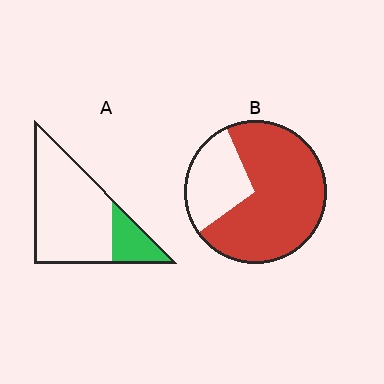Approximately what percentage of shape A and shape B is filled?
A is approximately 20% and B is approximately 70%.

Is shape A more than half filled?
No.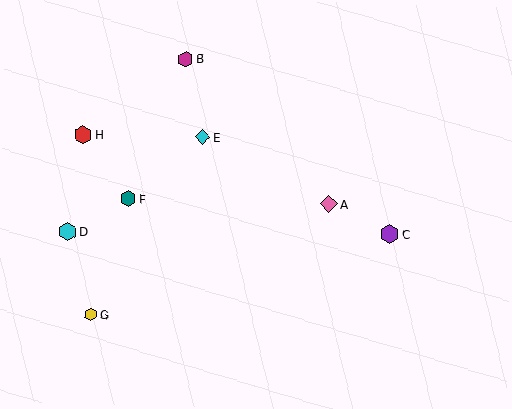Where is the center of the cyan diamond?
The center of the cyan diamond is at (203, 137).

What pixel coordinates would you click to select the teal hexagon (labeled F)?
Click at (128, 199) to select the teal hexagon F.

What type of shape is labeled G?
Shape G is a yellow hexagon.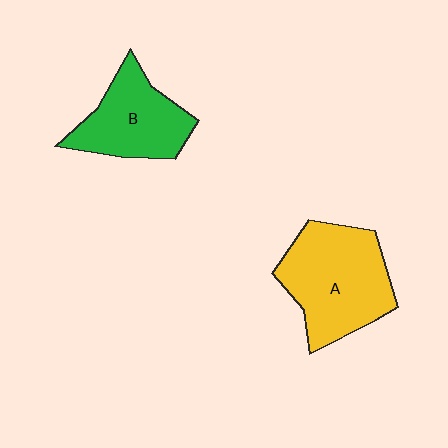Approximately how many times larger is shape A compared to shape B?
Approximately 1.4 times.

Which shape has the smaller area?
Shape B (green).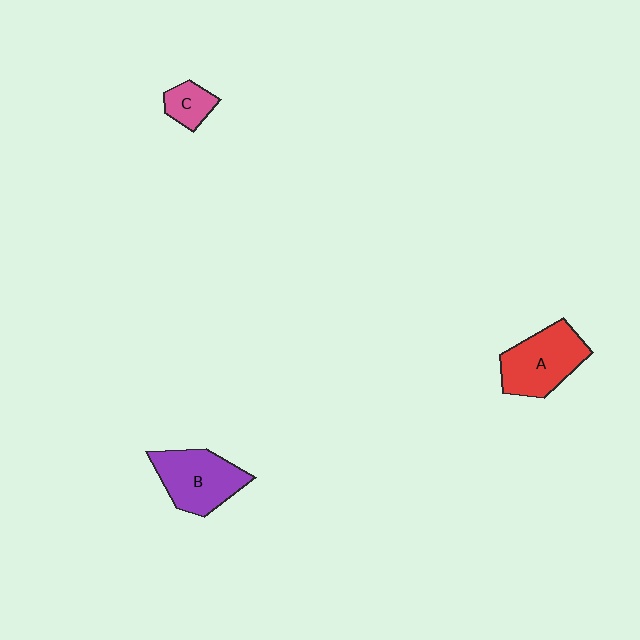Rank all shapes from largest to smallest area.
From largest to smallest: A (red), B (purple), C (pink).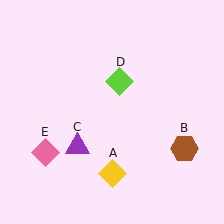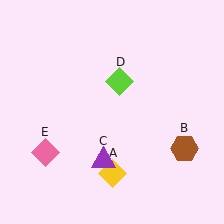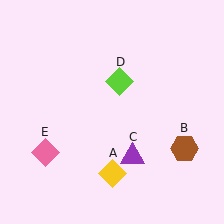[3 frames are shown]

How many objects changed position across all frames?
1 object changed position: purple triangle (object C).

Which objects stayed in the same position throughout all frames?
Yellow diamond (object A) and brown hexagon (object B) and lime diamond (object D) and pink diamond (object E) remained stationary.